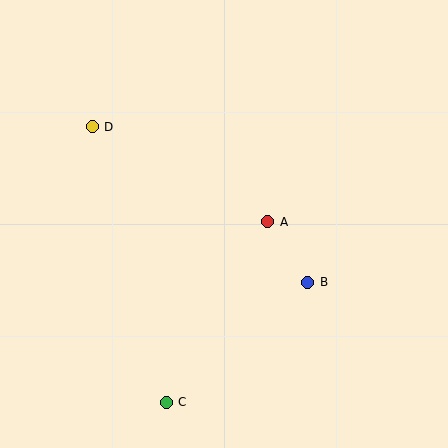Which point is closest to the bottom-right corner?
Point B is closest to the bottom-right corner.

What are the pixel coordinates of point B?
Point B is at (308, 282).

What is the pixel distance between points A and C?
The distance between A and C is 207 pixels.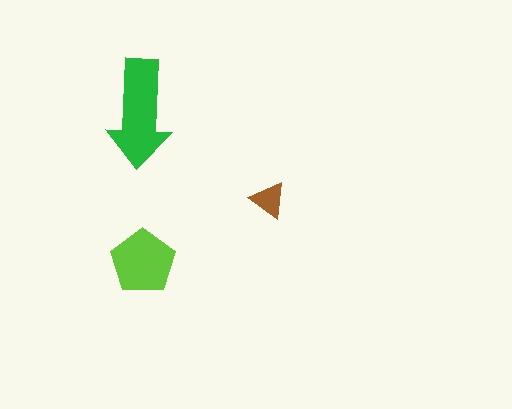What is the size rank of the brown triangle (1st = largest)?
3rd.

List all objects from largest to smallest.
The green arrow, the lime pentagon, the brown triangle.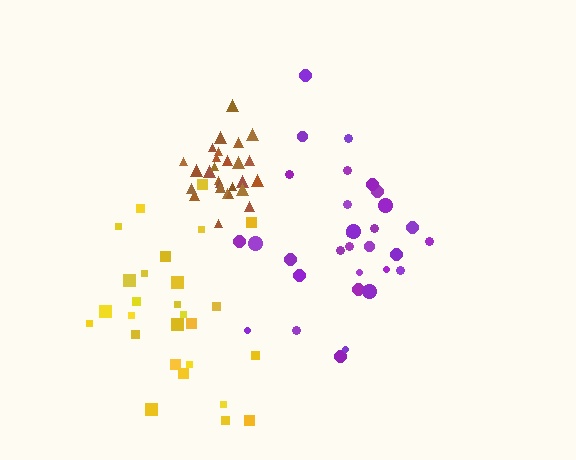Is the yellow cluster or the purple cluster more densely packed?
Yellow.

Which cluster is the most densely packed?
Brown.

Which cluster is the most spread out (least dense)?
Purple.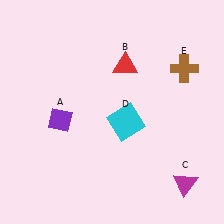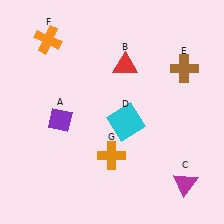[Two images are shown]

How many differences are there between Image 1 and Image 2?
There are 2 differences between the two images.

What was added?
An orange cross (F), an orange cross (G) were added in Image 2.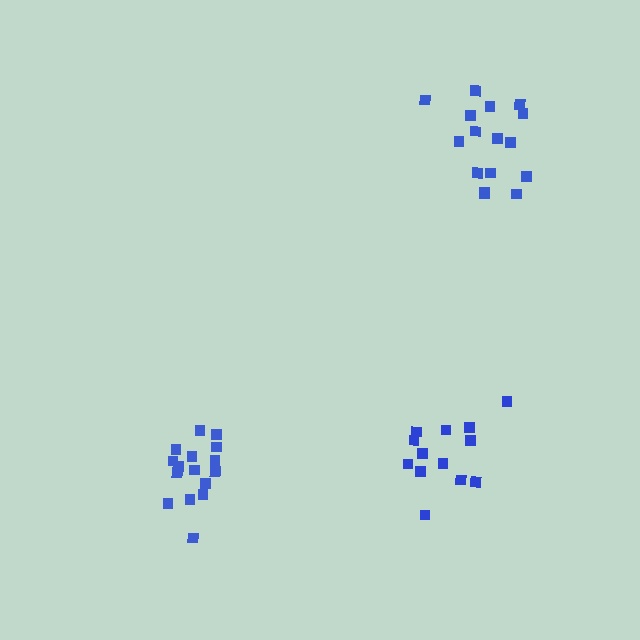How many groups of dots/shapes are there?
There are 3 groups.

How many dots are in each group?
Group 1: 13 dots, Group 2: 16 dots, Group 3: 16 dots (45 total).